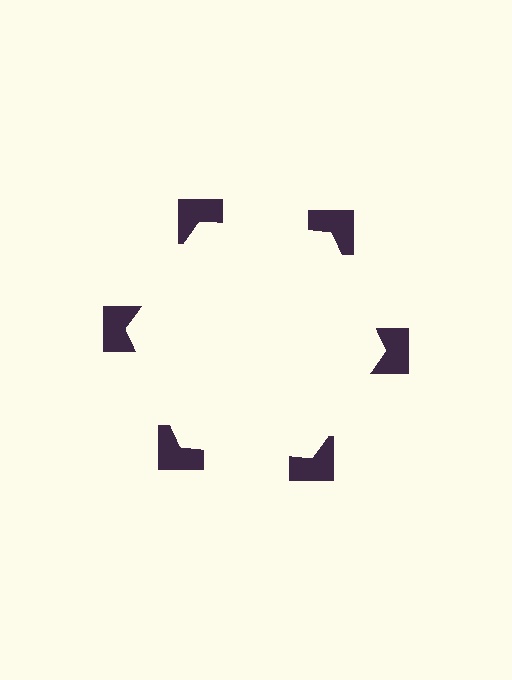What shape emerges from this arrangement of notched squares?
An illusory hexagon — its edges are inferred from the aligned wedge cuts in the notched squares, not physically drawn.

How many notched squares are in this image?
There are 6 — one at each vertex of the illusory hexagon.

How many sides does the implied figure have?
6 sides.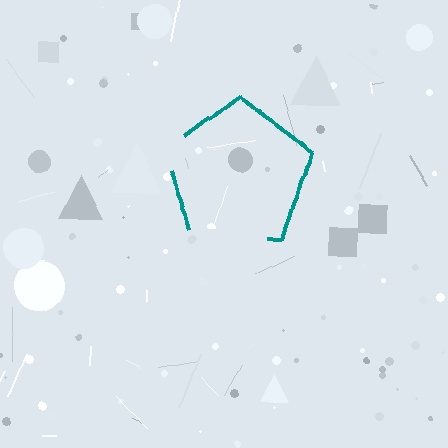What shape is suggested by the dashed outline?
The dashed outline suggests a pentagon.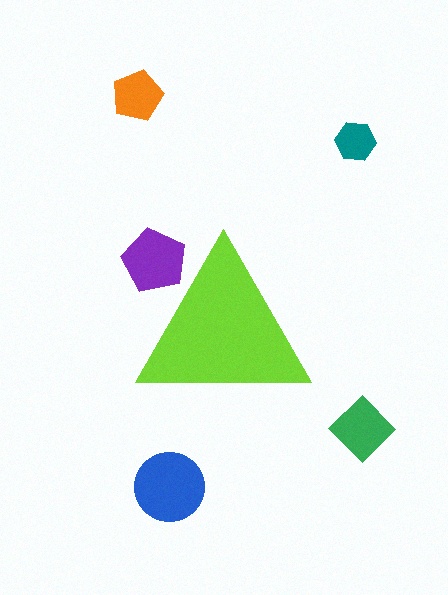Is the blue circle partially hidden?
No, the blue circle is fully visible.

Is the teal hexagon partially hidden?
No, the teal hexagon is fully visible.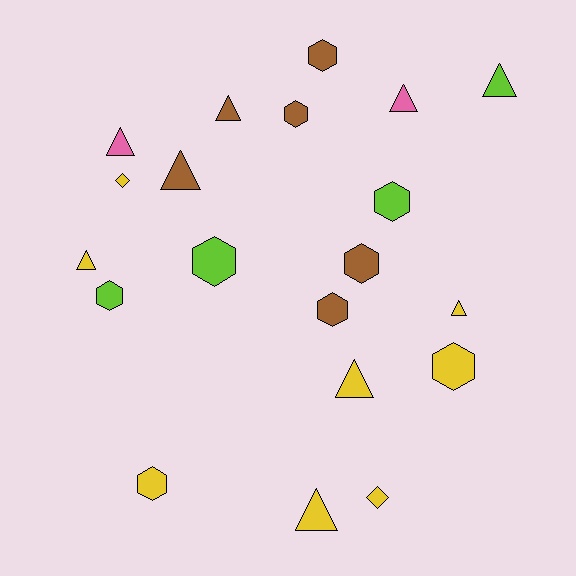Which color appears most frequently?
Yellow, with 8 objects.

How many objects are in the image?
There are 20 objects.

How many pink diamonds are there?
There are no pink diamonds.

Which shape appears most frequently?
Triangle, with 9 objects.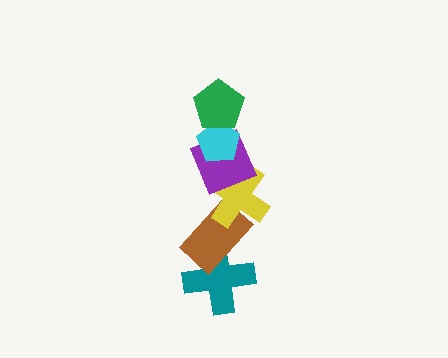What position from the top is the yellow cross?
The yellow cross is 4th from the top.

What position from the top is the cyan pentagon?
The cyan pentagon is 2nd from the top.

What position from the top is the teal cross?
The teal cross is 6th from the top.